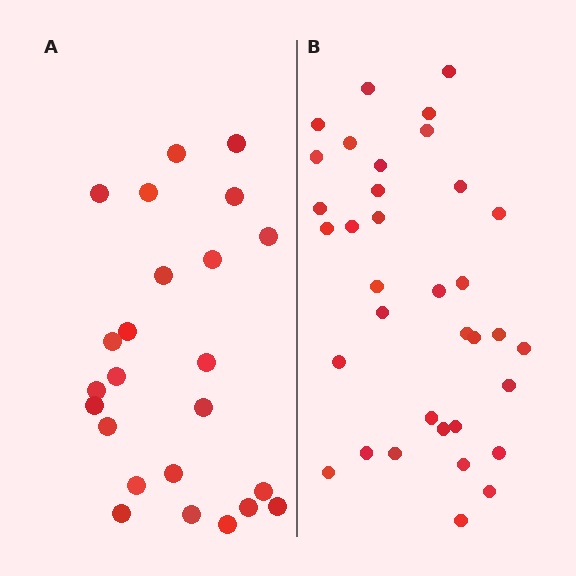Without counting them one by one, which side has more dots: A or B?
Region B (the right region) has more dots.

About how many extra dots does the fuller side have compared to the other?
Region B has roughly 12 or so more dots than region A.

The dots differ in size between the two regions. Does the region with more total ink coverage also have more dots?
No. Region A has more total ink coverage because its dots are larger, but region B actually contains more individual dots. Total area can be misleading — the number of items is what matters here.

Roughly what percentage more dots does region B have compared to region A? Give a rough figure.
About 45% more.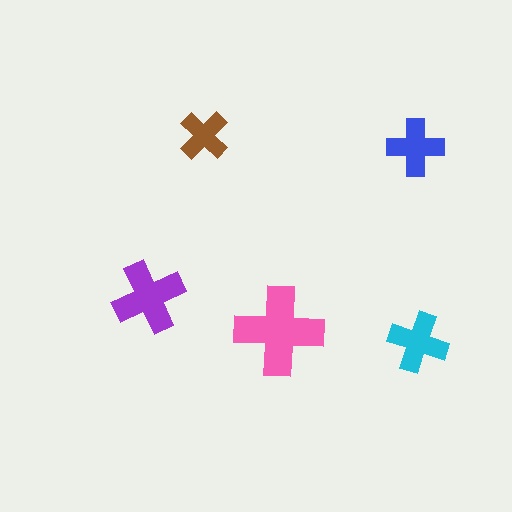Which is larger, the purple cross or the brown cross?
The purple one.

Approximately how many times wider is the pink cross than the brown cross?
About 2 times wider.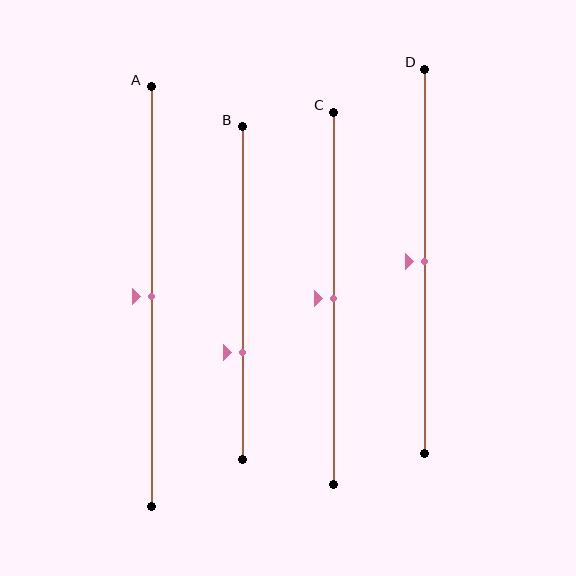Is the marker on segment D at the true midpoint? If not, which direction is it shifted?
Yes, the marker on segment D is at the true midpoint.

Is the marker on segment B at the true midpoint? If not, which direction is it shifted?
No, the marker on segment B is shifted downward by about 18% of the segment length.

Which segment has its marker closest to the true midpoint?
Segment A has its marker closest to the true midpoint.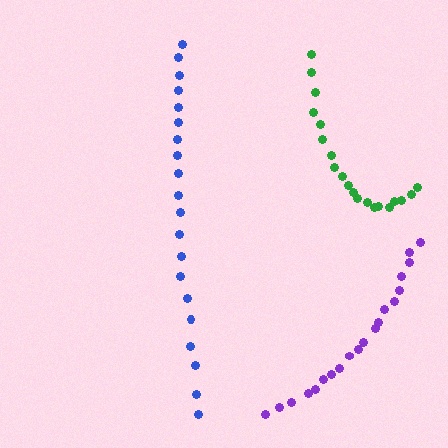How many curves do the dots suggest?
There are 3 distinct paths.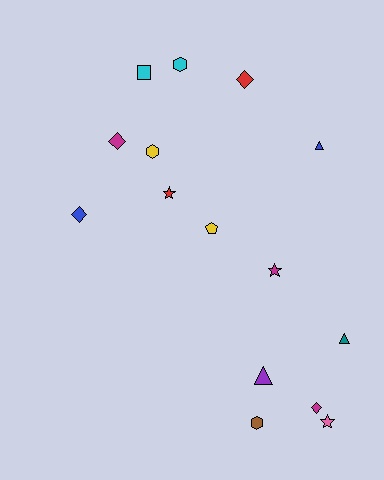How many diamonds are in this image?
There are 4 diamonds.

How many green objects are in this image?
There are no green objects.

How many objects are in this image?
There are 15 objects.